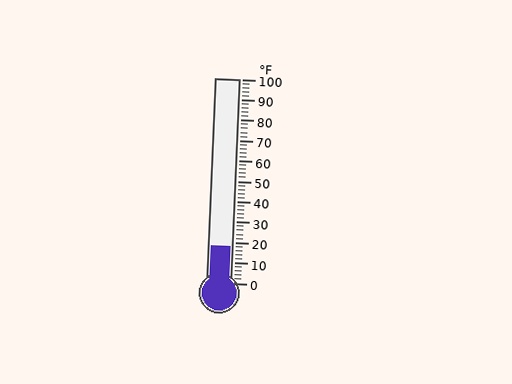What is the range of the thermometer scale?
The thermometer scale ranges from 0°F to 100°F.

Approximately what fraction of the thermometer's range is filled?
The thermometer is filled to approximately 20% of its range.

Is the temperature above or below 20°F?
The temperature is below 20°F.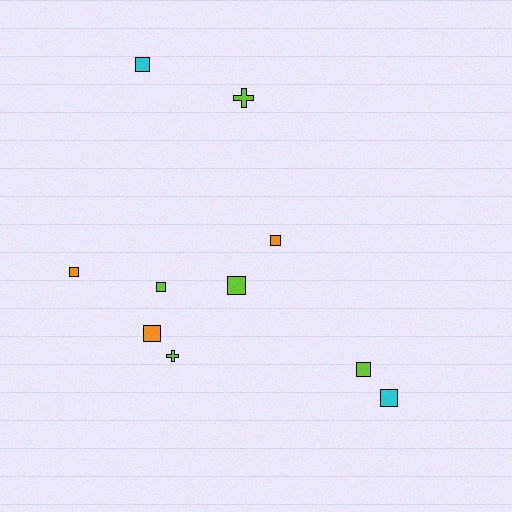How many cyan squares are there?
There are 2 cyan squares.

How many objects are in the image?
There are 10 objects.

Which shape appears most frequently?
Square, with 8 objects.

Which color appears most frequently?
Lime, with 5 objects.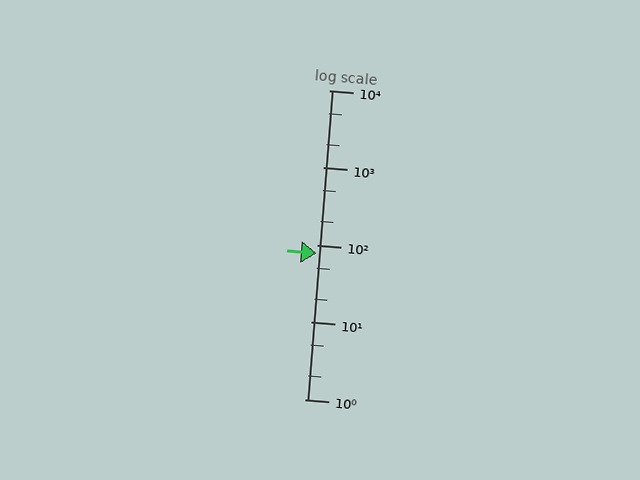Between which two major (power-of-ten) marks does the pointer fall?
The pointer is between 10 and 100.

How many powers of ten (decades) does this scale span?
The scale spans 4 decades, from 1 to 10000.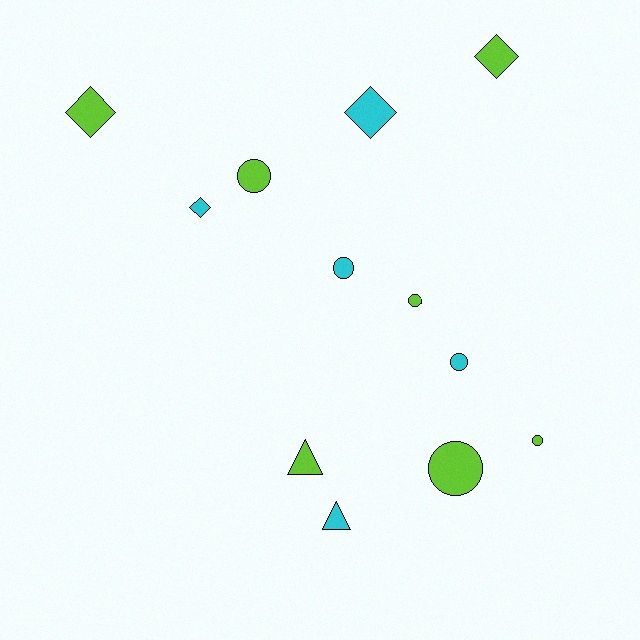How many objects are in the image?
There are 12 objects.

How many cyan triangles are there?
There is 1 cyan triangle.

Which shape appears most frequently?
Circle, with 6 objects.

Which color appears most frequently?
Lime, with 7 objects.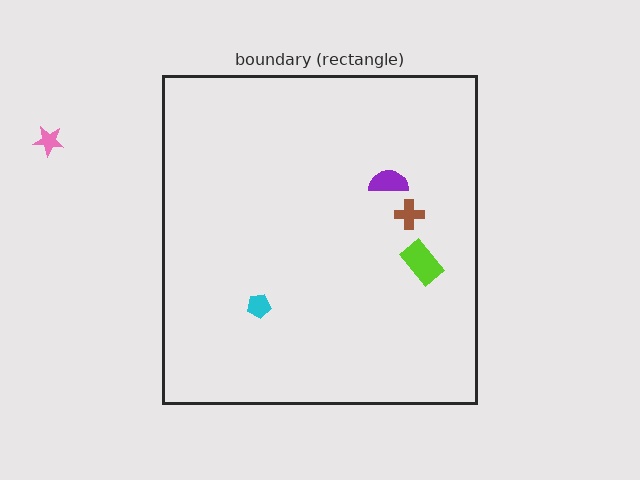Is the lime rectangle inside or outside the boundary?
Inside.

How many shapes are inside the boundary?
4 inside, 1 outside.